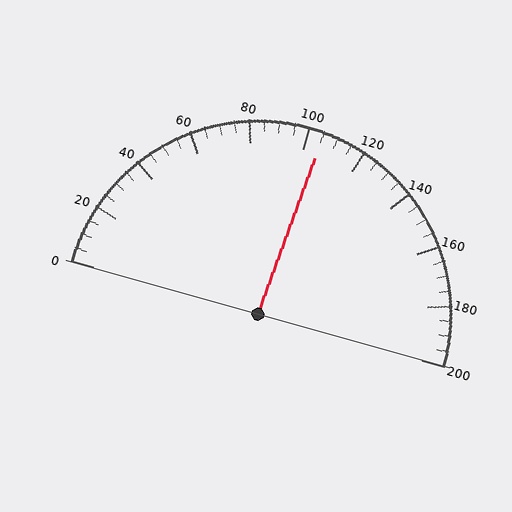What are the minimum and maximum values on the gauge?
The gauge ranges from 0 to 200.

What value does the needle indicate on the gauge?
The needle indicates approximately 105.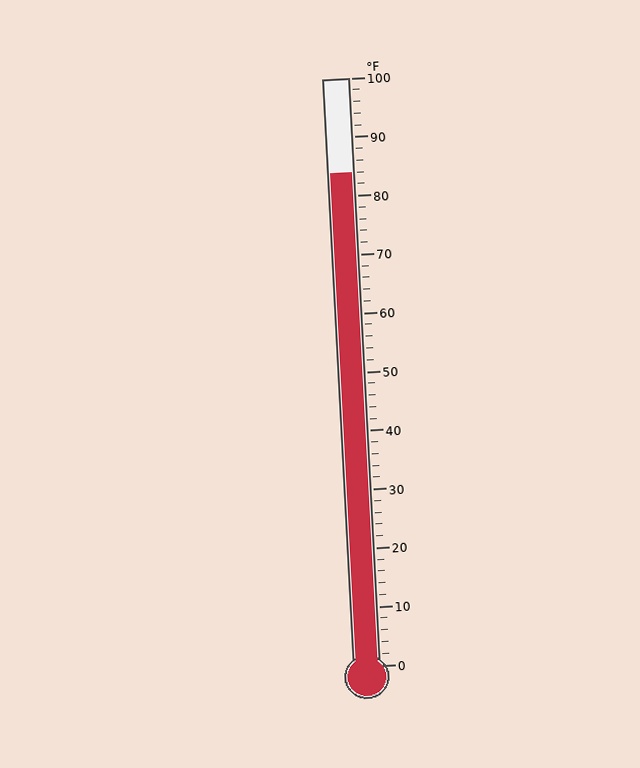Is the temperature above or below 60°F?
The temperature is above 60°F.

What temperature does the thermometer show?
The thermometer shows approximately 84°F.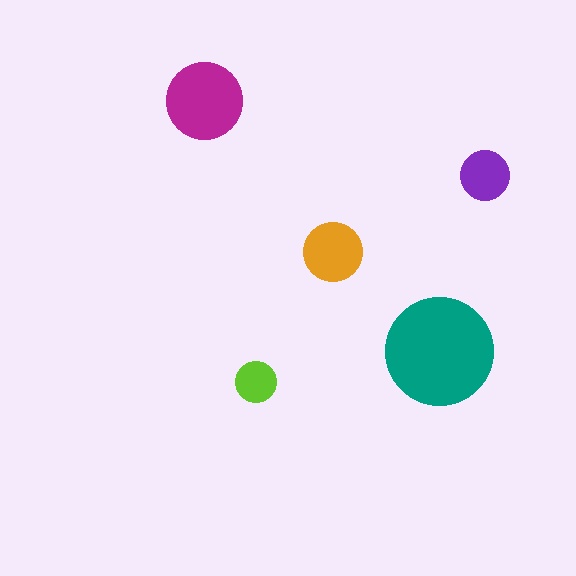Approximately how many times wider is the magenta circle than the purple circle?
About 1.5 times wider.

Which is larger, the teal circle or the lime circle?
The teal one.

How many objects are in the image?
There are 5 objects in the image.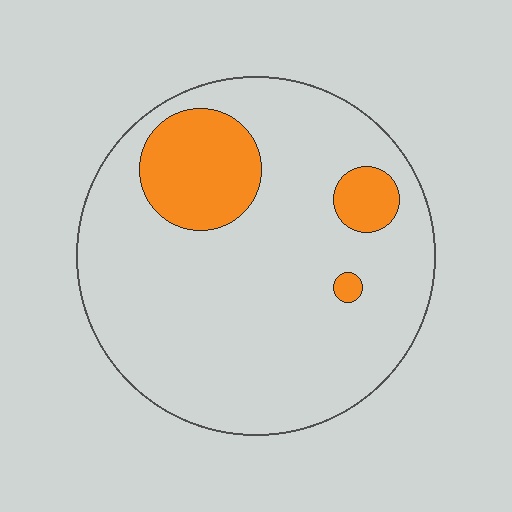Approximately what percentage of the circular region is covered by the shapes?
Approximately 15%.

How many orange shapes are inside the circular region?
3.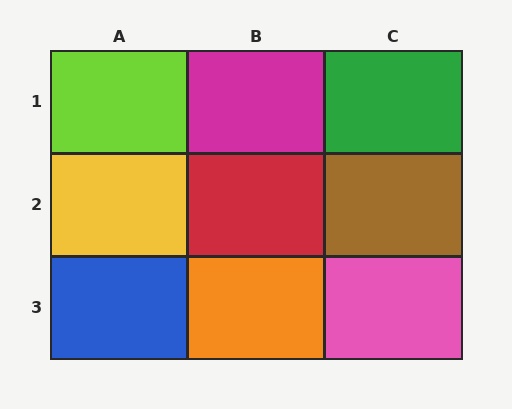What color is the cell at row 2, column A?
Yellow.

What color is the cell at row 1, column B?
Magenta.